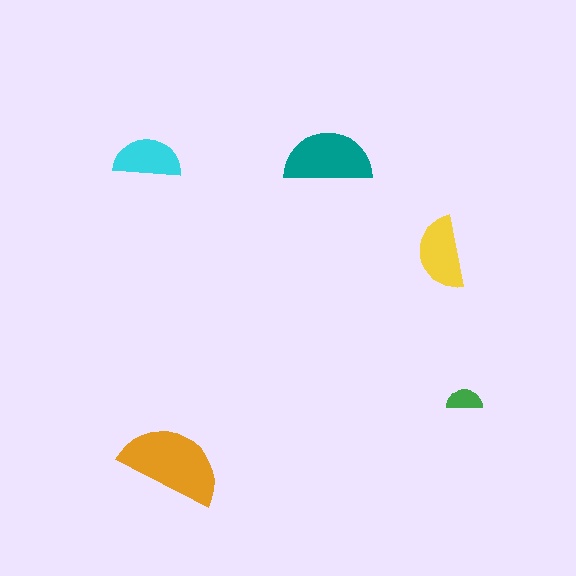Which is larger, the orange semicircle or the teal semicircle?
The orange one.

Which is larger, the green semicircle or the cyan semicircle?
The cyan one.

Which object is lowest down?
The orange semicircle is bottommost.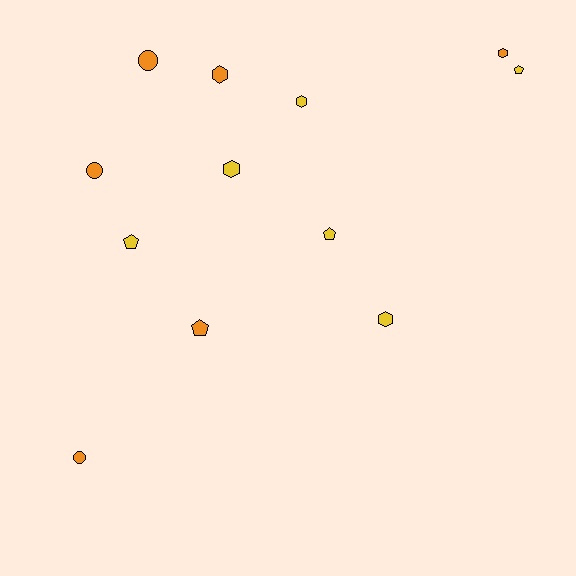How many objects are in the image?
There are 12 objects.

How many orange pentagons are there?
There is 1 orange pentagon.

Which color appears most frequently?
Orange, with 6 objects.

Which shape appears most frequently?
Hexagon, with 5 objects.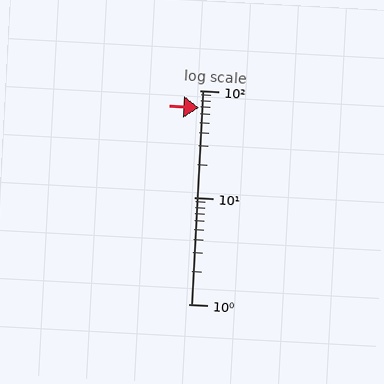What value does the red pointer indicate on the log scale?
The pointer indicates approximately 68.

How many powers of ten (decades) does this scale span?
The scale spans 2 decades, from 1 to 100.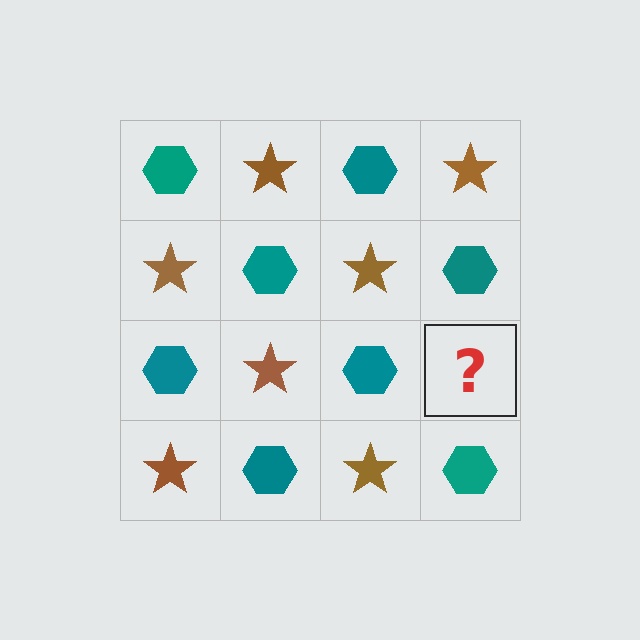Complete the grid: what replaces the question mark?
The question mark should be replaced with a brown star.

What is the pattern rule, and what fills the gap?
The rule is that it alternates teal hexagon and brown star in a checkerboard pattern. The gap should be filled with a brown star.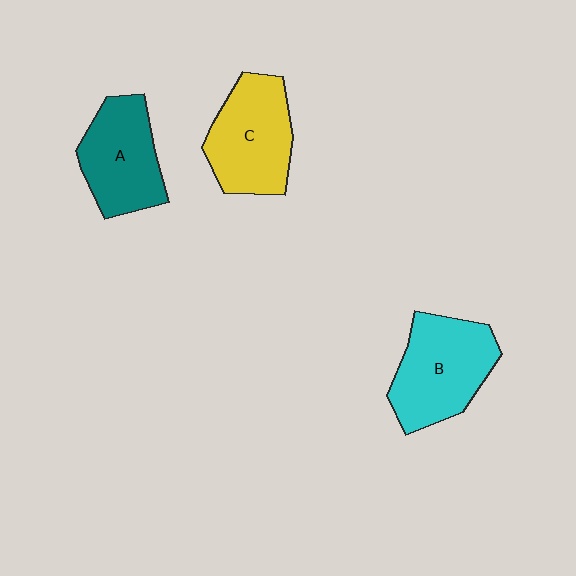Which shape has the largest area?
Shape B (cyan).